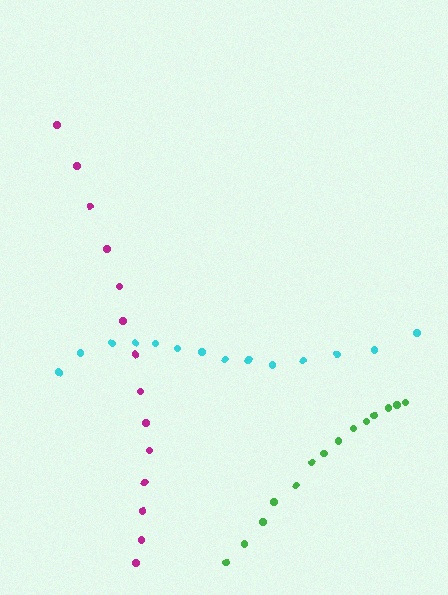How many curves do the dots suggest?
There are 3 distinct paths.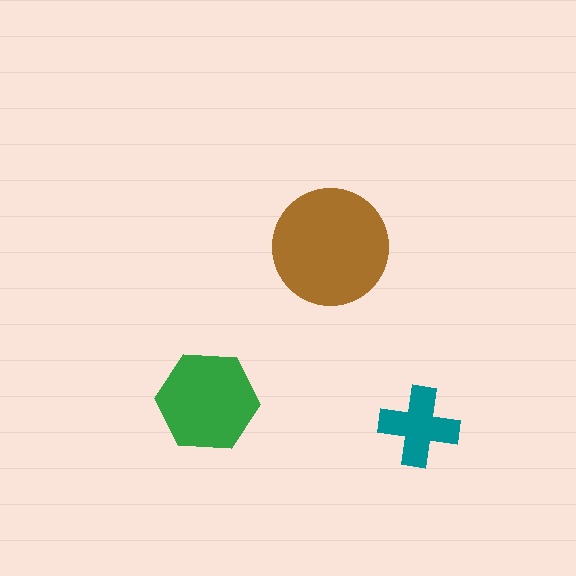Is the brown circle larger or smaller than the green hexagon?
Larger.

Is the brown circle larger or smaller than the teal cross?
Larger.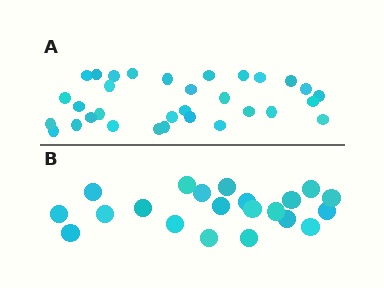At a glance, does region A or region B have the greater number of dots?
Region A (the top region) has more dots.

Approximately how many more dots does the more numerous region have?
Region A has roughly 12 or so more dots than region B.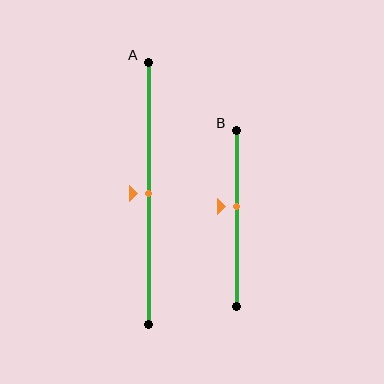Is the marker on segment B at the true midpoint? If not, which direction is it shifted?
No, the marker on segment B is shifted upward by about 7% of the segment length.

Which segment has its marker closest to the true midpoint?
Segment A has its marker closest to the true midpoint.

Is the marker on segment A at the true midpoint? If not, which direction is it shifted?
Yes, the marker on segment A is at the true midpoint.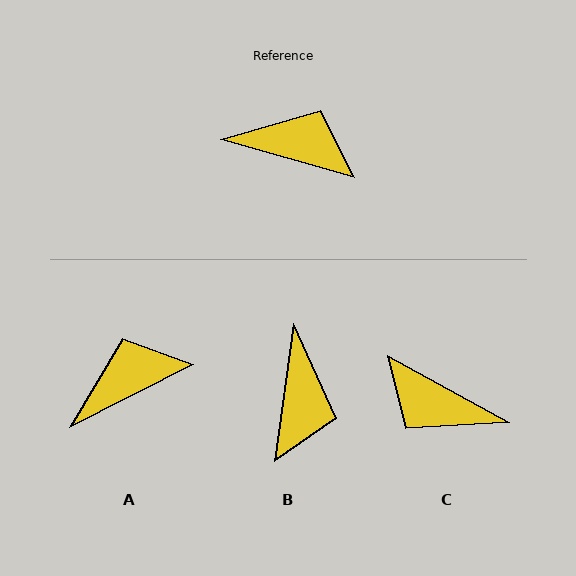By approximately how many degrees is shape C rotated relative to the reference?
Approximately 167 degrees counter-clockwise.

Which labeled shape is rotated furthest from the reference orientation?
C, about 167 degrees away.